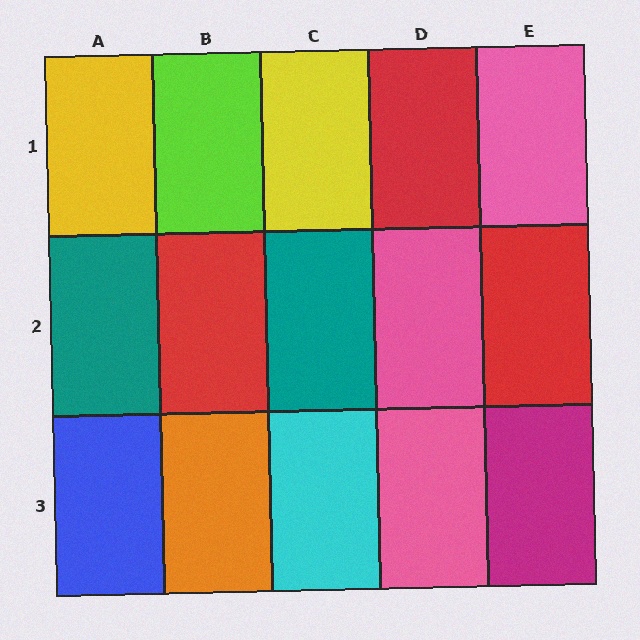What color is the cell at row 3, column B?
Orange.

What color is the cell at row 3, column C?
Cyan.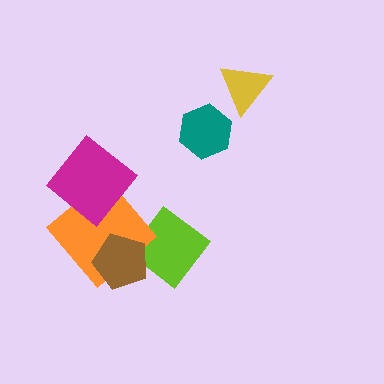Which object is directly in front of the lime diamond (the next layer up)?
The orange diamond is directly in front of the lime diamond.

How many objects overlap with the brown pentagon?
2 objects overlap with the brown pentagon.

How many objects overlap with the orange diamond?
3 objects overlap with the orange diamond.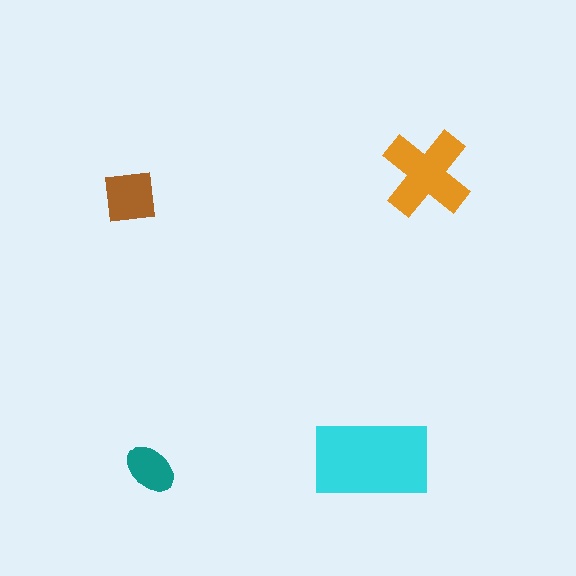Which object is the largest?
The cyan rectangle.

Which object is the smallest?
The teal ellipse.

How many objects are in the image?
There are 4 objects in the image.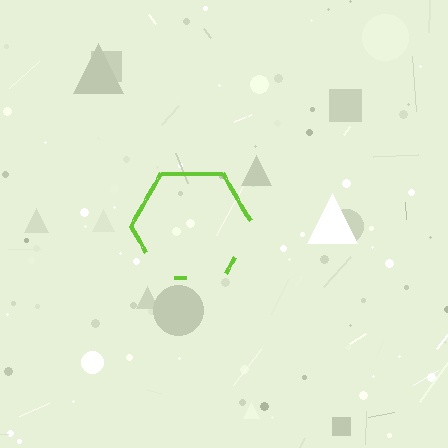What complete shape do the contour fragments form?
The contour fragments form a hexagon.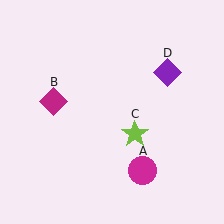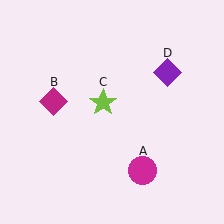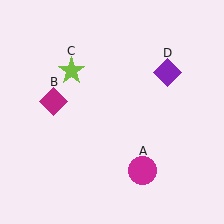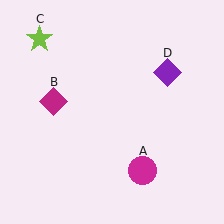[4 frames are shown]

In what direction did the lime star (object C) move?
The lime star (object C) moved up and to the left.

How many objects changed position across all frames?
1 object changed position: lime star (object C).